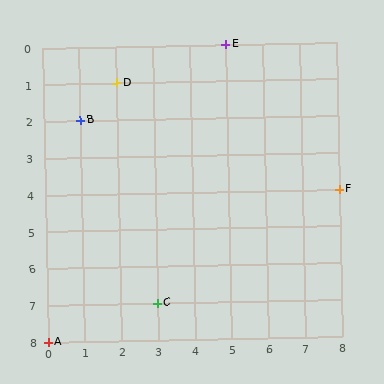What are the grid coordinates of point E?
Point E is at grid coordinates (5, 0).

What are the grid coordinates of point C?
Point C is at grid coordinates (3, 7).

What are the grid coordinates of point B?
Point B is at grid coordinates (1, 2).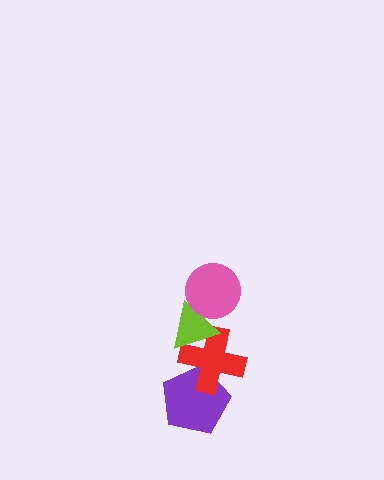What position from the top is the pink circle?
The pink circle is 1st from the top.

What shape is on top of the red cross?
The lime triangle is on top of the red cross.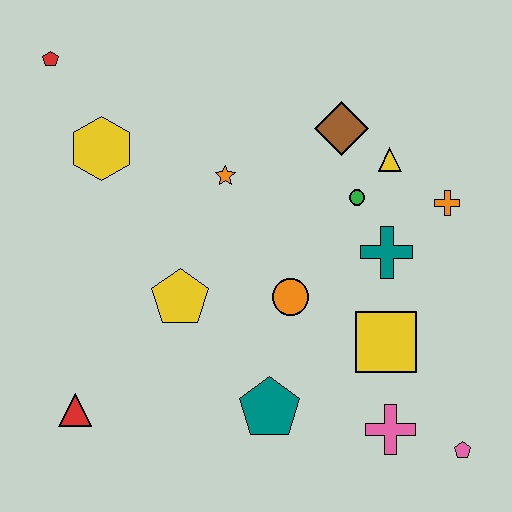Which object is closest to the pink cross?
The pink pentagon is closest to the pink cross.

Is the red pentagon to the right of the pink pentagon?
No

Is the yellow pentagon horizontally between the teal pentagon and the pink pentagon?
No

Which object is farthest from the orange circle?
The red pentagon is farthest from the orange circle.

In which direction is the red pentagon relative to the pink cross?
The red pentagon is above the pink cross.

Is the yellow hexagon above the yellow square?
Yes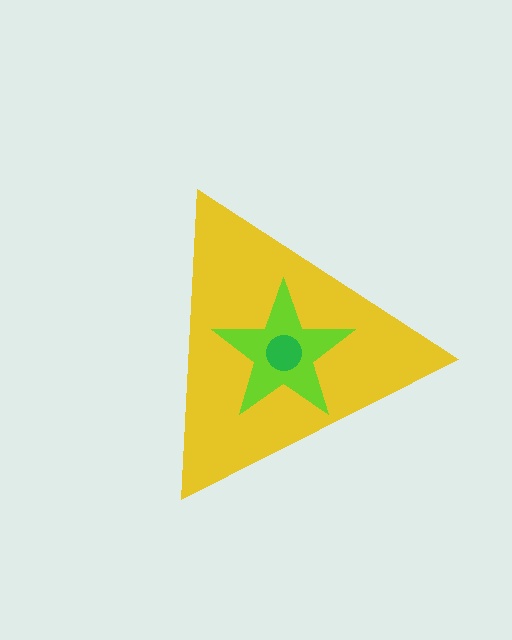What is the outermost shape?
The yellow triangle.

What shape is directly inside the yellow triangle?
The lime star.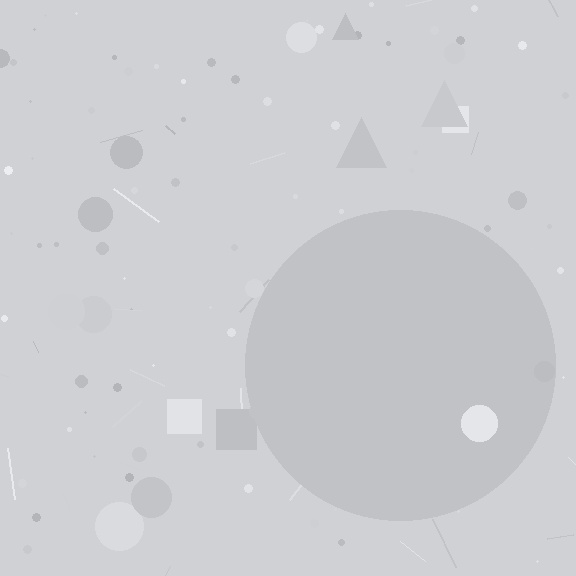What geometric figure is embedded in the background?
A circle is embedded in the background.